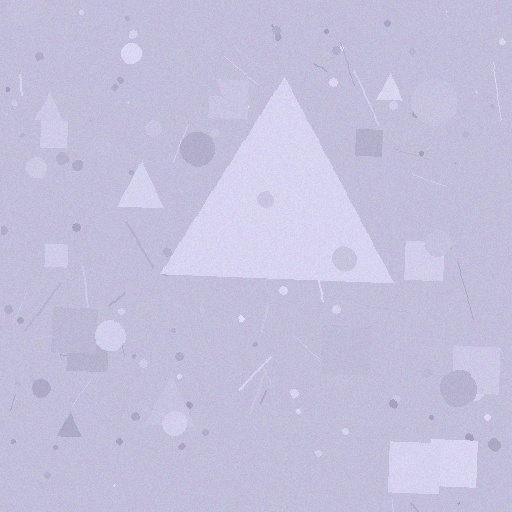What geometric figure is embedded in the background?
A triangle is embedded in the background.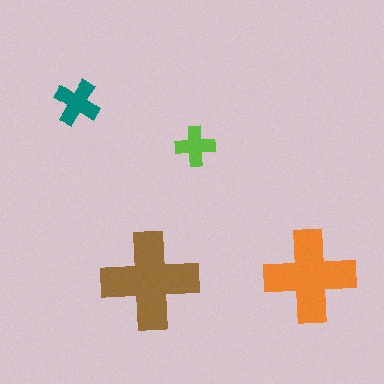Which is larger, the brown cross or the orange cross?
The brown one.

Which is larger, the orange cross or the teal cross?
The orange one.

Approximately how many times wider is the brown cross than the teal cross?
About 2 times wider.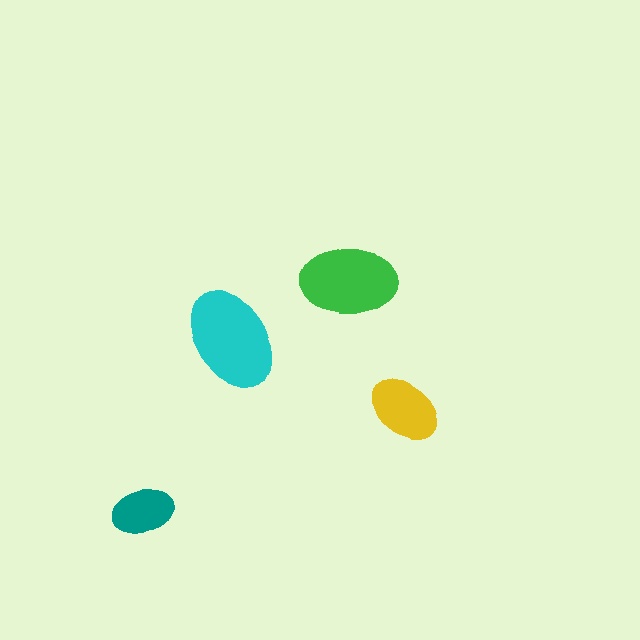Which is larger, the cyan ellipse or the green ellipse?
The cyan one.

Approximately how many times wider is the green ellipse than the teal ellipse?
About 1.5 times wider.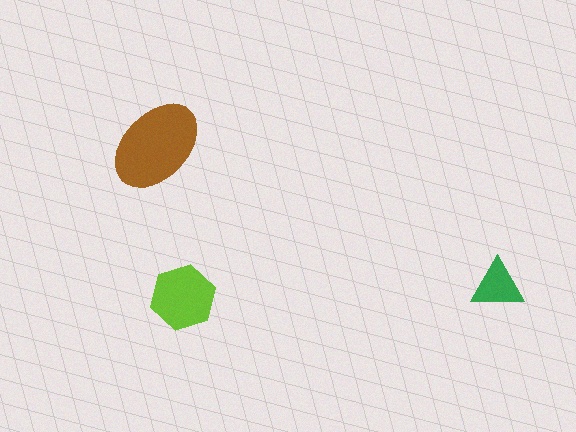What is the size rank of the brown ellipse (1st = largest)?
1st.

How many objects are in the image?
There are 3 objects in the image.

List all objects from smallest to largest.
The green triangle, the lime hexagon, the brown ellipse.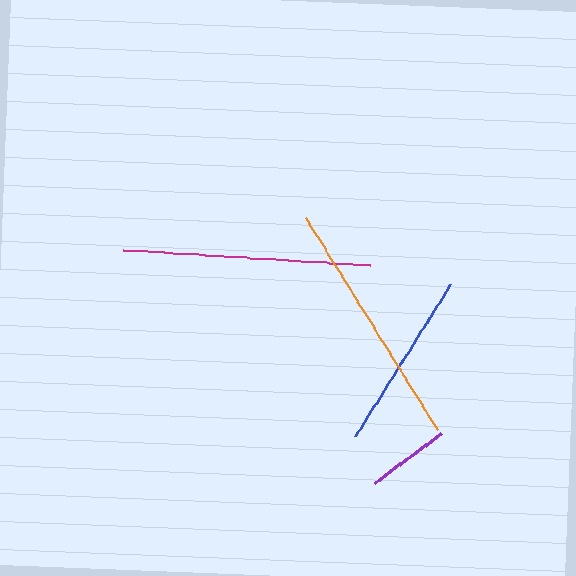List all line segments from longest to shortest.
From longest to shortest: orange, magenta, blue, purple.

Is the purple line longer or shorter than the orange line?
The orange line is longer than the purple line.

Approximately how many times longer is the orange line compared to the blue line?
The orange line is approximately 1.4 times the length of the blue line.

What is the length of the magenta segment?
The magenta segment is approximately 247 pixels long.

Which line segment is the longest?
The orange line is the longest at approximately 249 pixels.